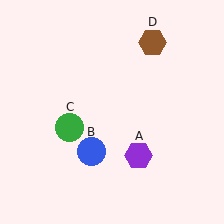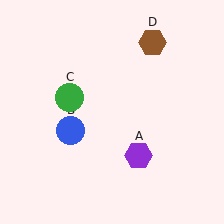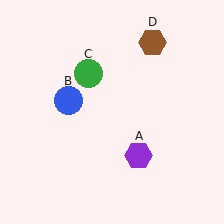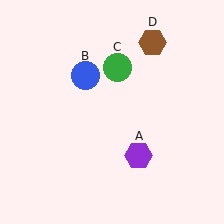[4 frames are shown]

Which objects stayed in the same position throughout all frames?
Purple hexagon (object A) and brown hexagon (object D) remained stationary.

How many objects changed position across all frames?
2 objects changed position: blue circle (object B), green circle (object C).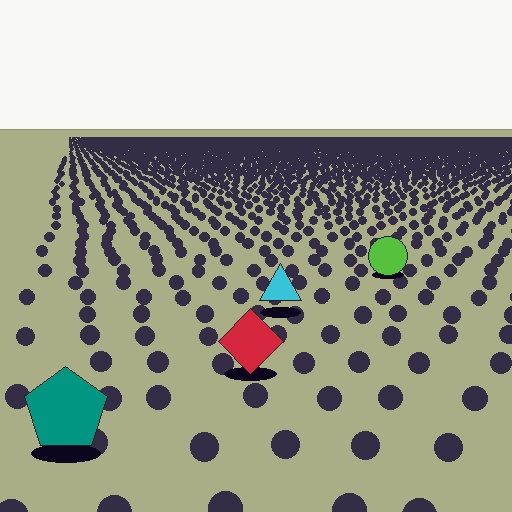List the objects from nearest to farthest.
From nearest to farthest: the teal pentagon, the red diamond, the cyan triangle, the lime circle.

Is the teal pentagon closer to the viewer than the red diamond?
Yes. The teal pentagon is closer — you can tell from the texture gradient: the ground texture is coarser near it.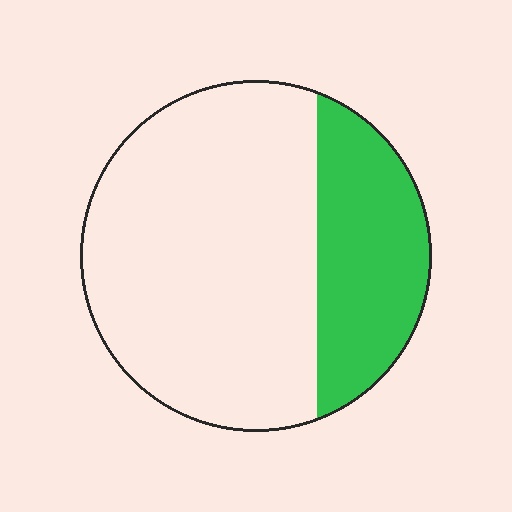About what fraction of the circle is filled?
About one quarter (1/4).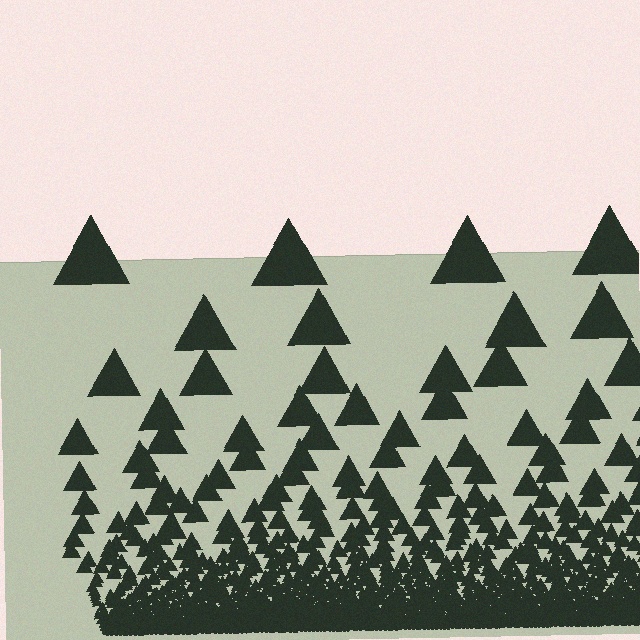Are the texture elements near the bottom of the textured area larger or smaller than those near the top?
Smaller. The gradient is inverted — elements near the bottom are smaller and denser.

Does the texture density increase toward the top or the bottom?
Density increases toward the bottom.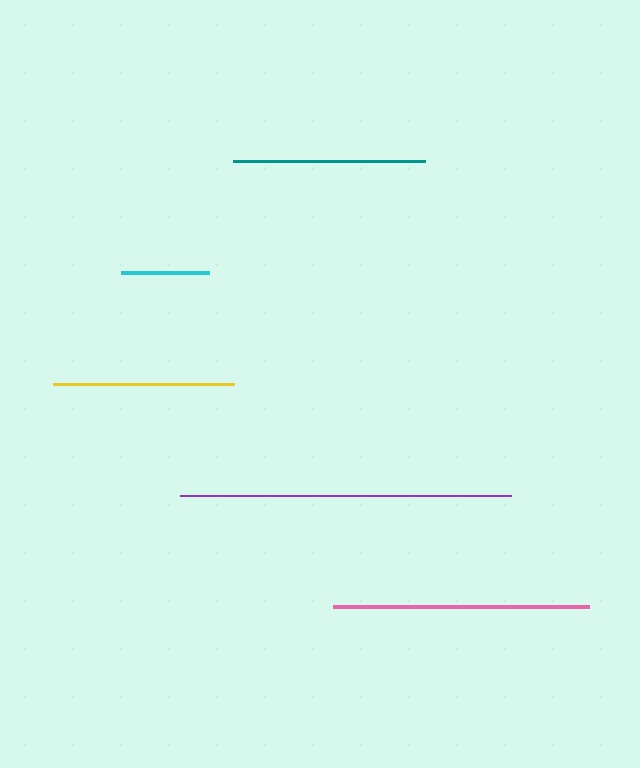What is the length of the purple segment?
The purple segment is approximately 331 pixels long.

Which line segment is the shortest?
The cyan line is the shortest at approximately 88 pixels.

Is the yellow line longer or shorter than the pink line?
The pink line is longer than the yellow line.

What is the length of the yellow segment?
The yellow segment is approximately 181 pixels long.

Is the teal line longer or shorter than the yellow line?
The teal line is longer than the yellow line.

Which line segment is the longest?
The purple line is the longest at approximately 331 pixels.